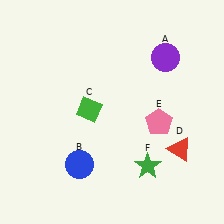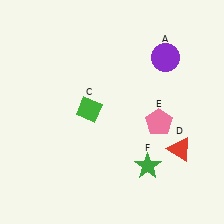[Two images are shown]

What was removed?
The blue circle (B) was removed in Image 2.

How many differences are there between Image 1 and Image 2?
There is 1 difference between the two images.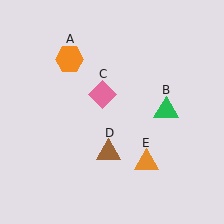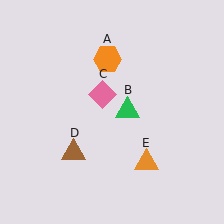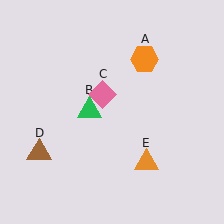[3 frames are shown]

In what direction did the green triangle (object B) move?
The green triangle (object B) moved left.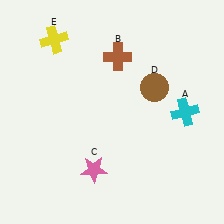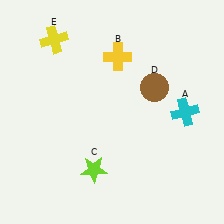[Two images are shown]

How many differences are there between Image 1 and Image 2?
There are 2 differences between the two images.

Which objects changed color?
B changed from brown to yellow. C changed from pink to lime.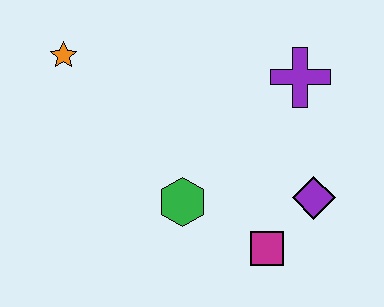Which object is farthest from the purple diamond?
The orange star is farthest from the purple diamond.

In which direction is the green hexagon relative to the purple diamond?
The green hexagon is to the left of the purple diamond.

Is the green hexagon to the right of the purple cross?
No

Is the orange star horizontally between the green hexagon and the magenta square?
No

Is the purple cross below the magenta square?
No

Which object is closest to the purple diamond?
The magenta square is closest to the purple diamond.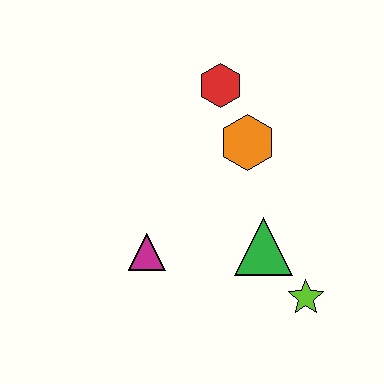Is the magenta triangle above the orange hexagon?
No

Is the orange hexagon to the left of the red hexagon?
No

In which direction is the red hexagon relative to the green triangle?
The red hexagon is above the green triangle.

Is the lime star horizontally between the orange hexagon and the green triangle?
No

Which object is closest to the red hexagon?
The orange hexagon is closest to the red hexagon.